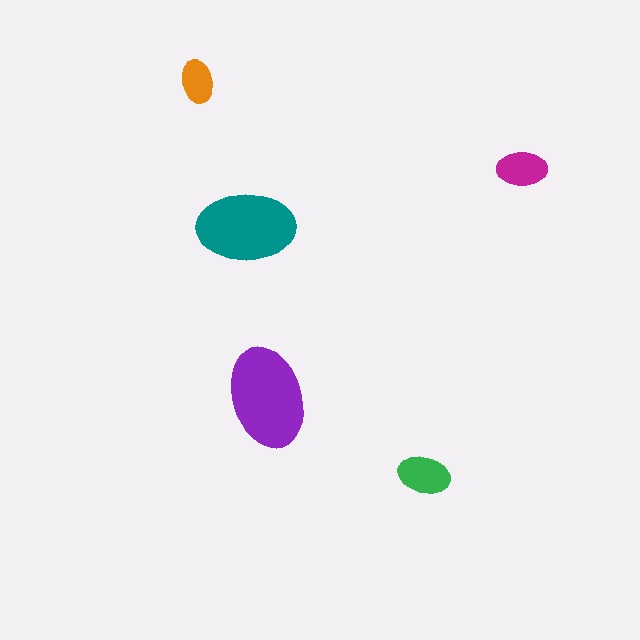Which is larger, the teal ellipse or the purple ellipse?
The purple one.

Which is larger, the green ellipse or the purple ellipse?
The purple one.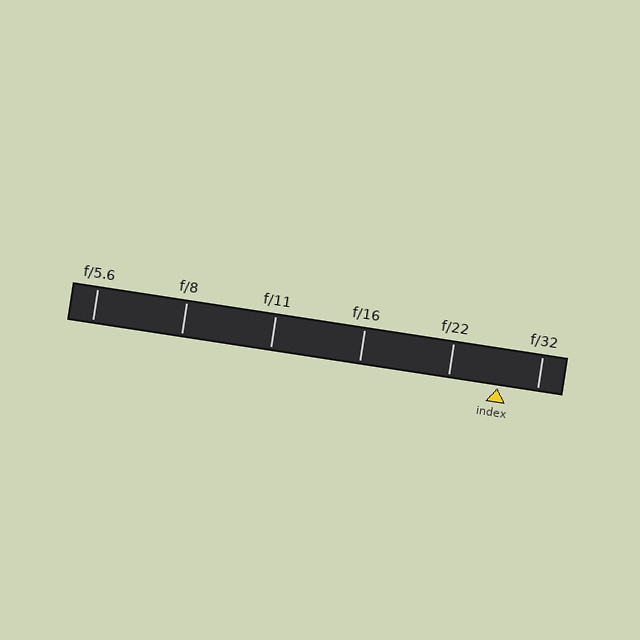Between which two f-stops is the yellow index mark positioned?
The index mark is between f/22 and f/32.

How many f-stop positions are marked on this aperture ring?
There are 6 f-stop positions marked.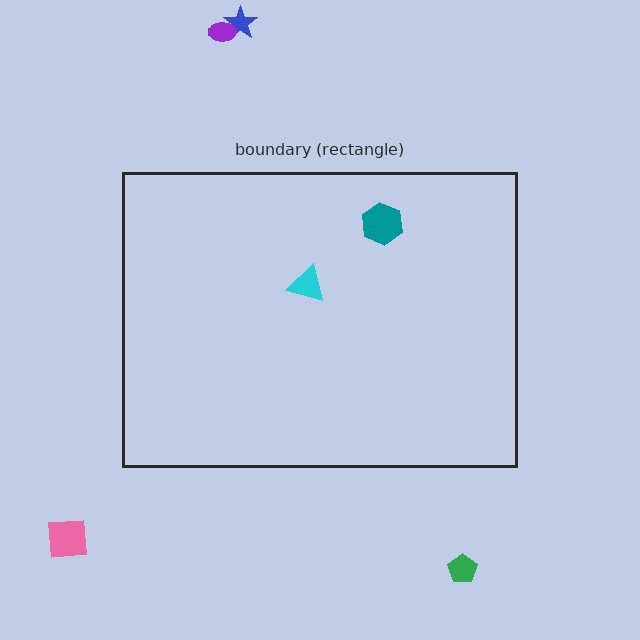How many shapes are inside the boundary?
2 inside, 4 outside.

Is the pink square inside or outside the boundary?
Outside.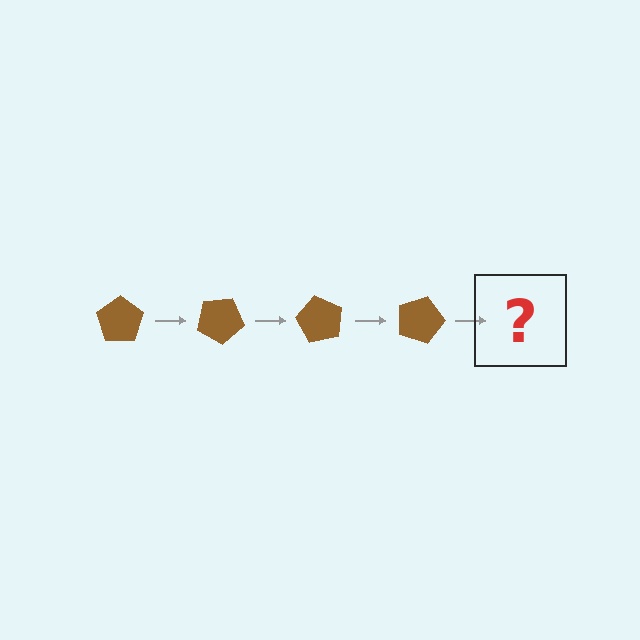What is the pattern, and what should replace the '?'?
The pattern is that the pentagon rotates 30 degrees each step. The '?' should be a brown pentagon rotated 120 degrees.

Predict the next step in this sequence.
The next step is a brown pentagon rotated 120 degrees.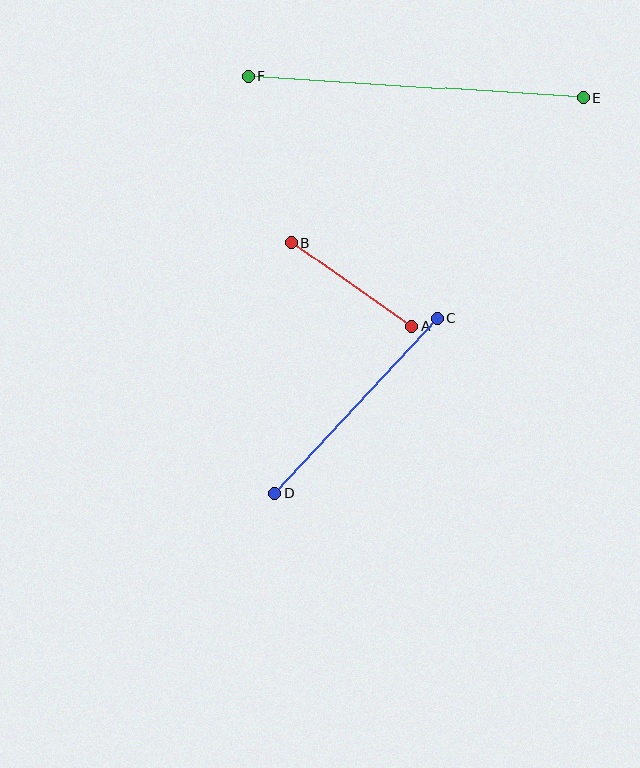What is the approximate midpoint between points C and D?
The midpoint is at approximately (356, 406) pixels.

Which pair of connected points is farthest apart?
Points E and F are farthest apart.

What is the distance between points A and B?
The distance is approximately 146 pixels.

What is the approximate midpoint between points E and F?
The midpoint is at approximately (416, 87) pixels.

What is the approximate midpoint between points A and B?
The midpoint is at approximately (352, 284) pixels.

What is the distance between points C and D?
The distance is approximately 238 pixels.